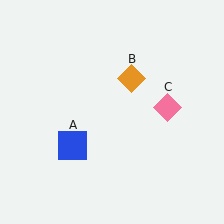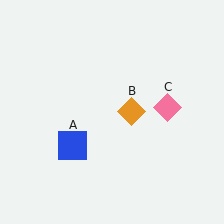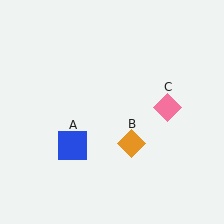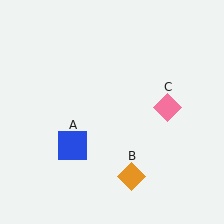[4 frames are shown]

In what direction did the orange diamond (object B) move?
The orange diamond (object B) moved down.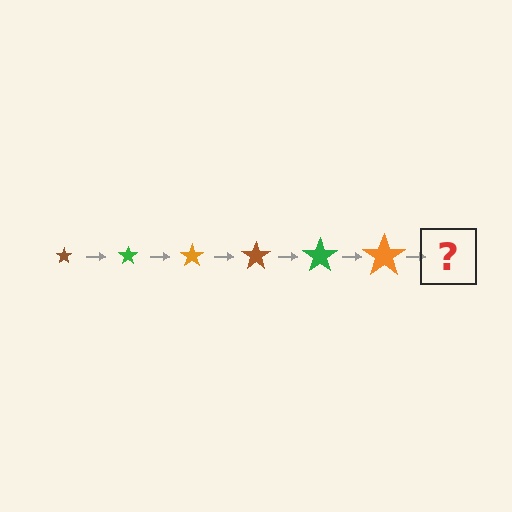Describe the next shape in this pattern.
It should be a brown star, larger than the previous one.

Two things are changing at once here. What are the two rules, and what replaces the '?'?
The two rules are that the star grows larger each step and the color cycles through brown, green, and orange. The '?' should be a brown star, larger than the previous one.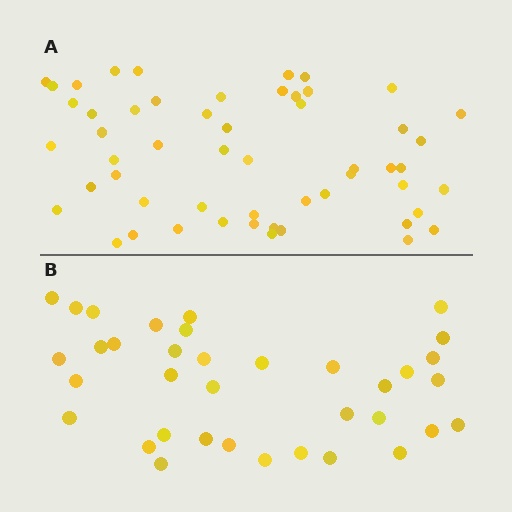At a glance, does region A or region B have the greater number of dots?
Region A (the top region) has more dots.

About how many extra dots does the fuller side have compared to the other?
Region A has approximately 20 more dots than region B.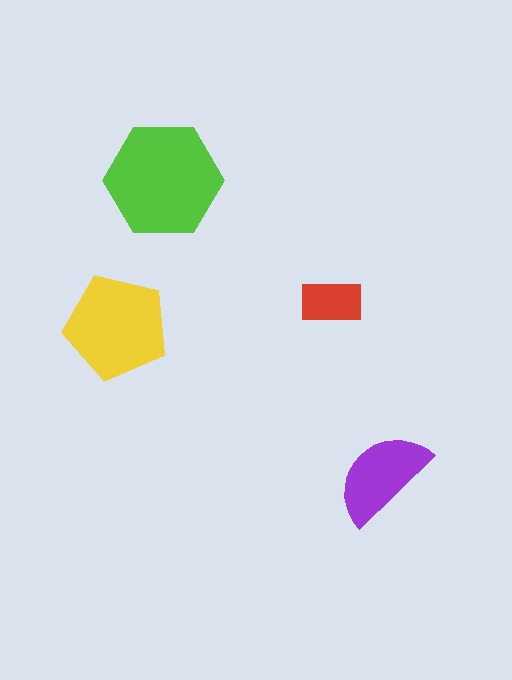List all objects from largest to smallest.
The lime hexagon, the yellow pentagon, the purple semicircle, the red rectangle.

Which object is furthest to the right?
The purple semicircle is rightmost.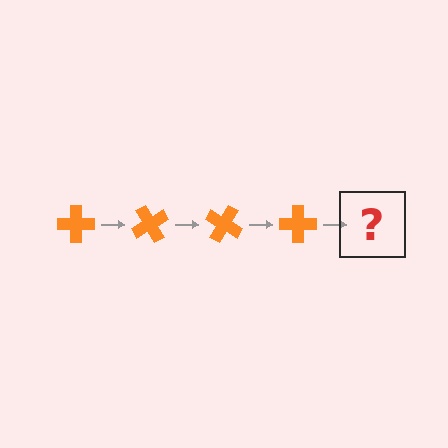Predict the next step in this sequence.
The next step is an orange cross rotated 240 degrees.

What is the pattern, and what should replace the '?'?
The pattern is that the cross rotates 60 degrees each step. The '?' should be an orange cross rotated 240 degrees.